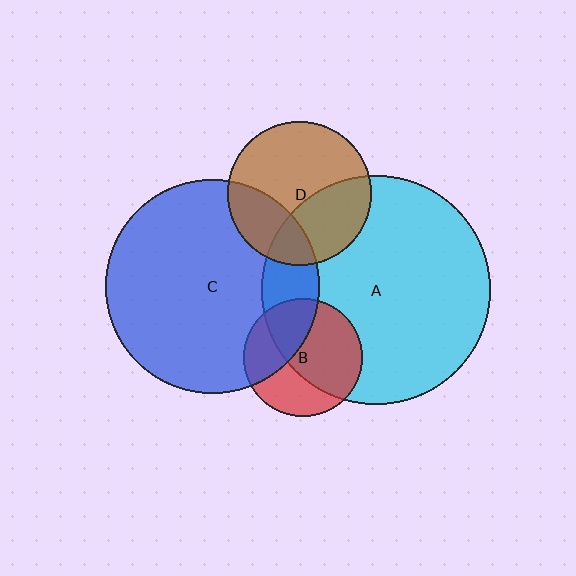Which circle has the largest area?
Circle A (cyan).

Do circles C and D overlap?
Yes.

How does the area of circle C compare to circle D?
Approximately 2.2 times.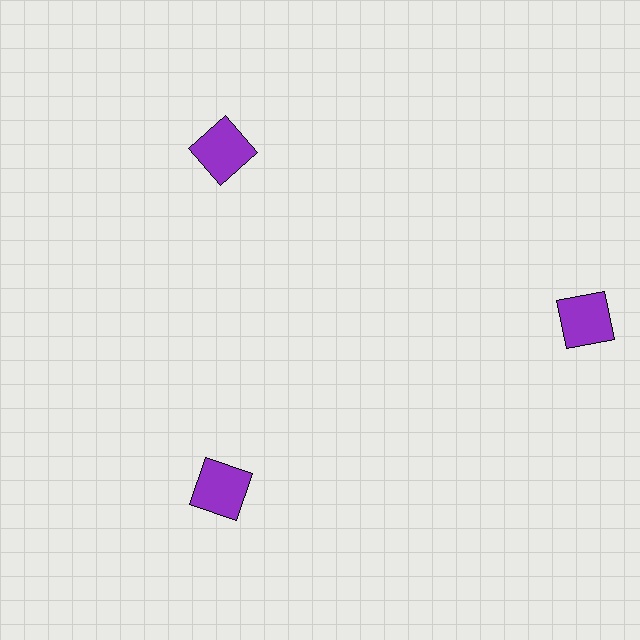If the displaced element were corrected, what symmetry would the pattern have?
It would have 3-fold rotational symmetry — the pattern would map onto itself every 120 degrees.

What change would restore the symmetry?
The symmetry would be restored by moving it inward, back onto the ring so that all 3 squares sit at equal angles and equal distance from the center.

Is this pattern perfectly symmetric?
No. The 3 purple squares are arranged in a ring, but one element near the 3 o'clock position is pushed outward from the center, breaking the 3-fold rotational symmetry.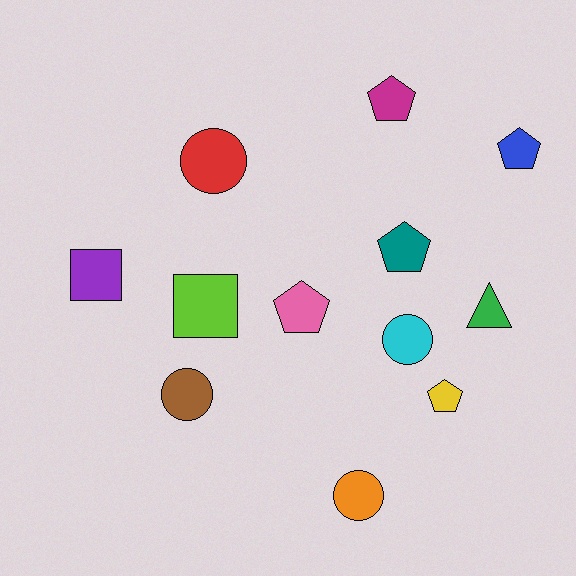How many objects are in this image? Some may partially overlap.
There are 12 objects.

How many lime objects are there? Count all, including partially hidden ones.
There is 1 lime object.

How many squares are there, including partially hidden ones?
There are 2 squares.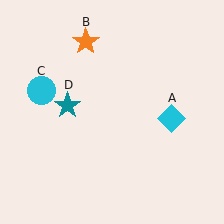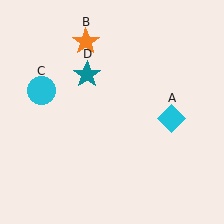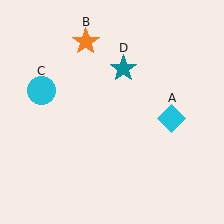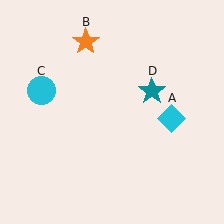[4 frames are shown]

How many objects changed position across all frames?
1 object changed position: teal star (object D).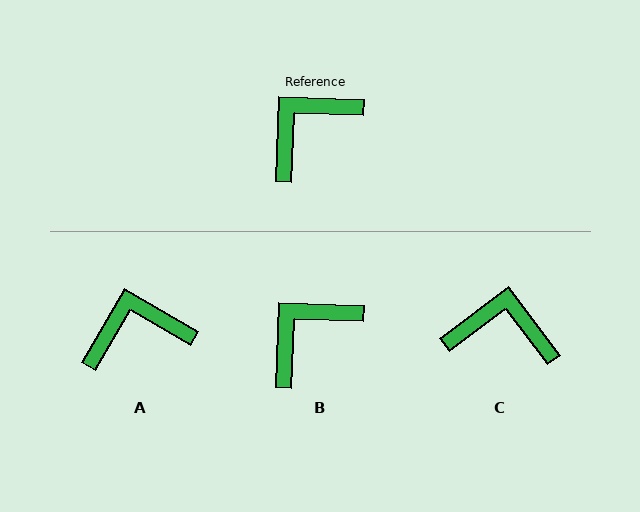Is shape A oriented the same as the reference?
No, it is off by about 28 degrees.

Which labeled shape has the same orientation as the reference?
B.